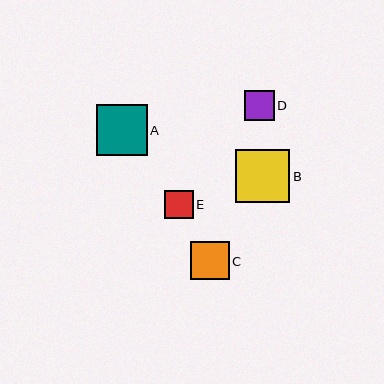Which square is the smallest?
Square E is the smallest with a size of approximately 28 pixels.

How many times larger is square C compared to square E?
Square C is approximately 1.4 times the size of square E.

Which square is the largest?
Square B is the largest with a size of approximately 54 pixels.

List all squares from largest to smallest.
From largest to smallest: B, A, C, D, E.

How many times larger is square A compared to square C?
Square A is approximately 1.3 times the size of square C.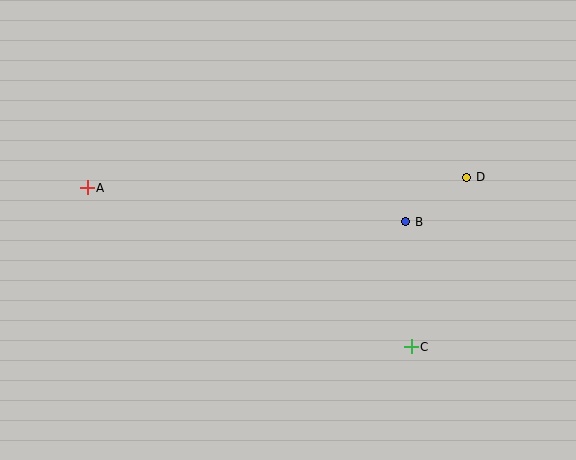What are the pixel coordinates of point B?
Point B is at (406, 222).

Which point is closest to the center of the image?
Point B at (406, 222) is closest to the center.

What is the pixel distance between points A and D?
The distance between A and D is 380 pixels.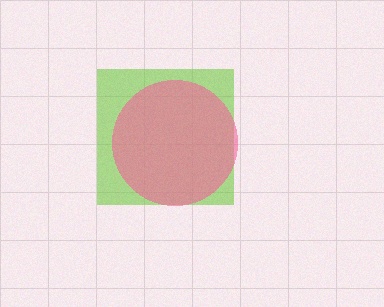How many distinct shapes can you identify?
There are 2 distinct shapes: a lime square, a pink circle.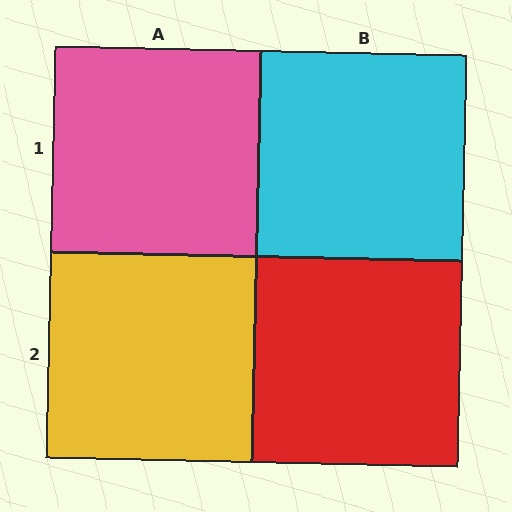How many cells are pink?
1 cell is pink.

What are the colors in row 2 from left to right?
Yellow, red.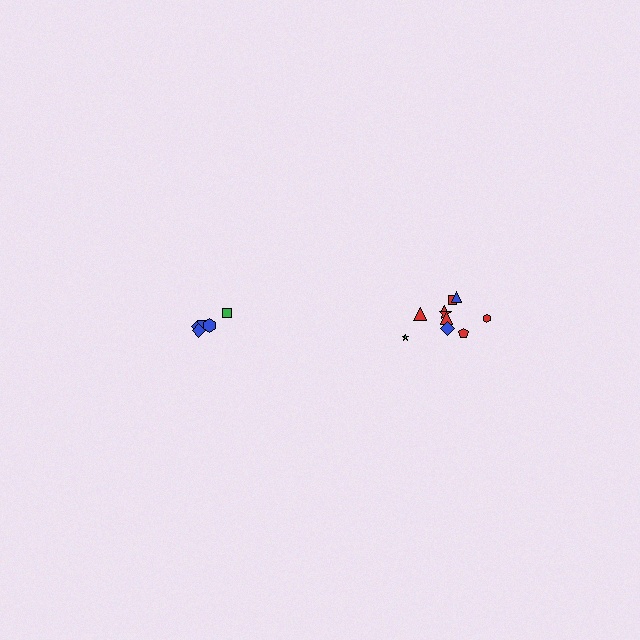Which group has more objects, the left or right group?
The right group.